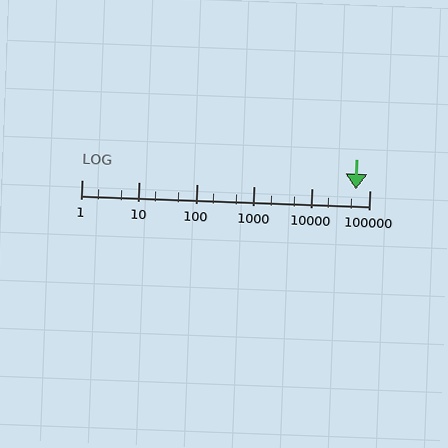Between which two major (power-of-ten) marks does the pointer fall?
The pointer is between 10000 and 100000.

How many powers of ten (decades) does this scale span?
The scale spans 5 decades, from 1 to 100000.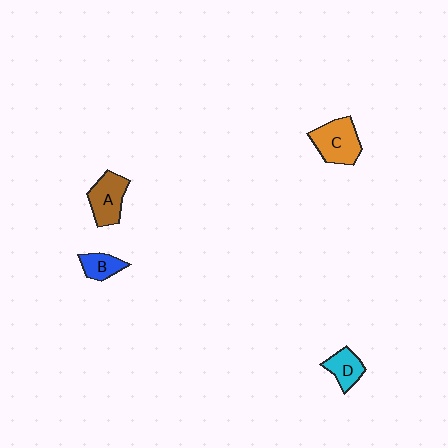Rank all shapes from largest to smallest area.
From largest to smallest: C (orange), A (brown), D (cyan), B (blue).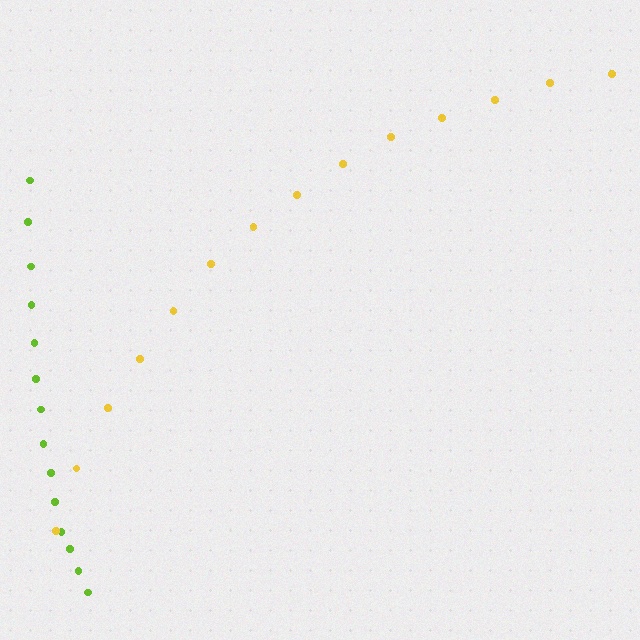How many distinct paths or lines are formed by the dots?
There are 2 distinct paths.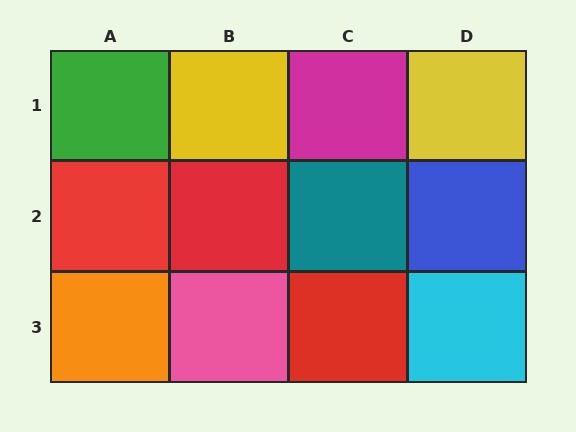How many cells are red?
3 cells are red.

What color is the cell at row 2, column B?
Red.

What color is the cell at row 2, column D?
Blue.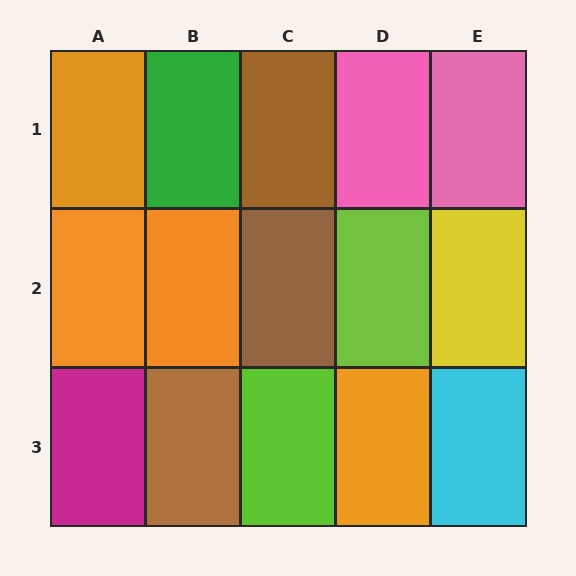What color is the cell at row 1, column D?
Pink.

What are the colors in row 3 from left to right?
Magenta, brown, lime, orange, cyan.